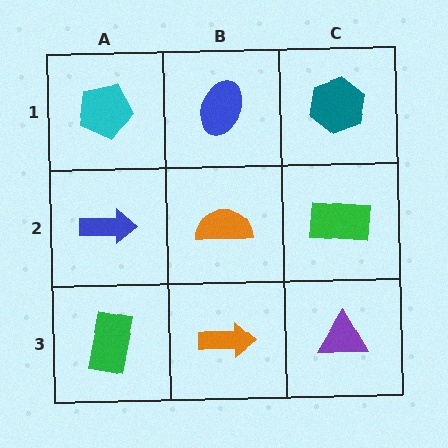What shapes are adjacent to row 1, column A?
A blue arrow (row 2, column A), a blue ellipse (row 1, column B).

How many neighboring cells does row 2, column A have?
3.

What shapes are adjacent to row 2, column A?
A cyan pentagon (row 1, column A), a green rectangle (row 3, column A), an orange semicircle (row 2, column B).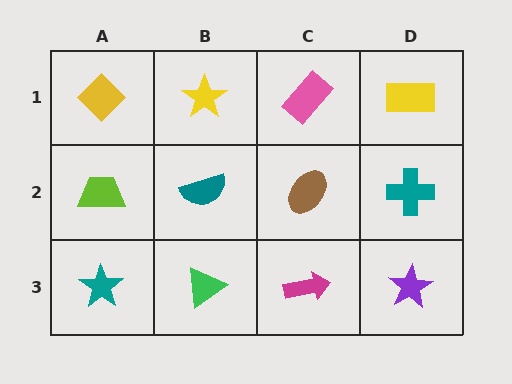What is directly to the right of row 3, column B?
A magenta arrow.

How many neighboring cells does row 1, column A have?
2.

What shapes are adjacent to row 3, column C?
A brown ellipse (row 2, column C), a green triangle (row 3, column B), a purple star (row 3, column D).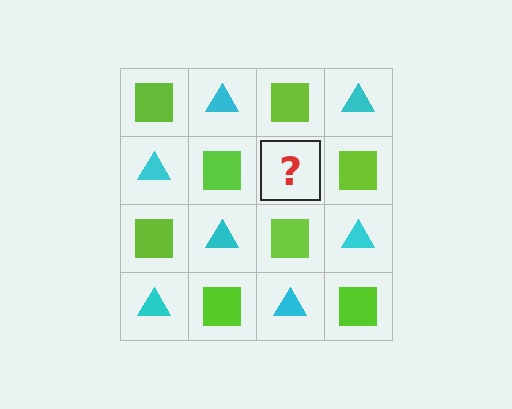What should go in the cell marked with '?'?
The missing cell should contain a cyan triangle.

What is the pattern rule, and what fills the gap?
The rule is that it alternates lime square and cyan triangle in a checkerboard pattern. The gap should be filled with a cyan triangle.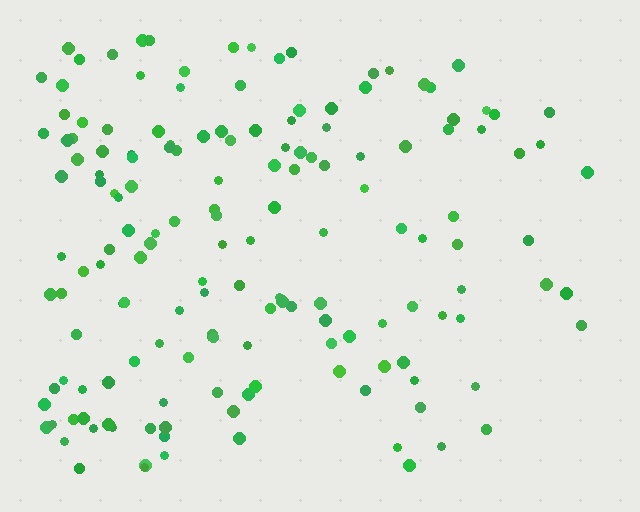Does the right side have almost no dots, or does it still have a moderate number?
Still a moderate number, just noticeably fewer than the left.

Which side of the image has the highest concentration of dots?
The left.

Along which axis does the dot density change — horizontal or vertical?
Horizontal.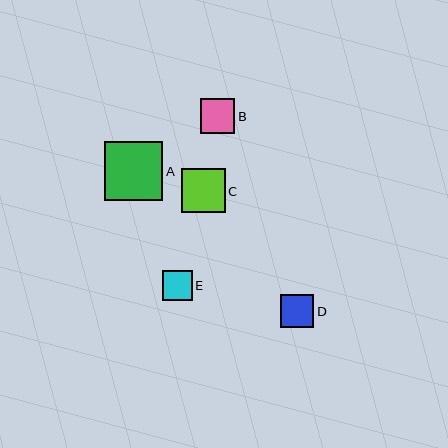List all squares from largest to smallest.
From largest to smallest: A, C, B, D, E.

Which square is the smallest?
Square E is the smallest with a size of approximately 30 pixels.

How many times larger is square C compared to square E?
Square C is approximately 1.4 times the size of square E.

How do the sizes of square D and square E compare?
Square D and square E are approximately the same size.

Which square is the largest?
Square A is the largest with a size of approximately 59 pixels.